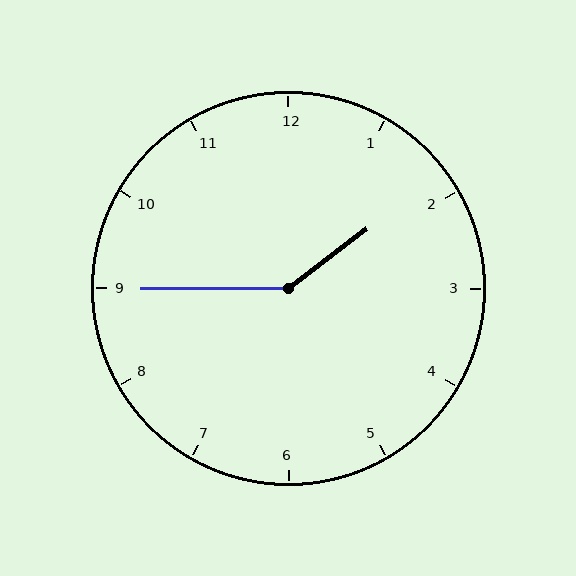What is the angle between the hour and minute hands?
Approximately 142 degrees.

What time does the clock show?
1:45.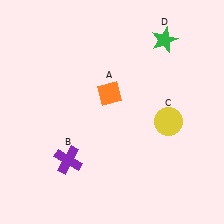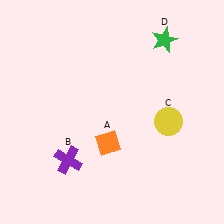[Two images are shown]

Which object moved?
The orange diamond (A) moved down.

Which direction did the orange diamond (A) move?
The orange diamond (A) moved down.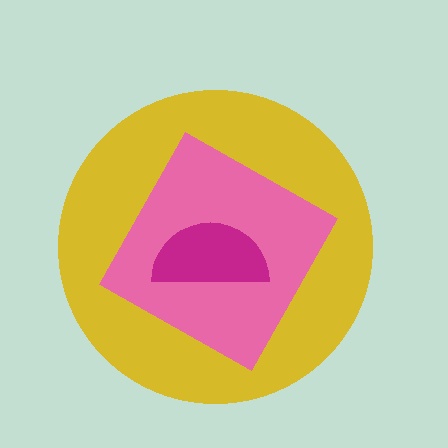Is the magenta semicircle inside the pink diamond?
Yes.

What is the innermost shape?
The magenta semicircle.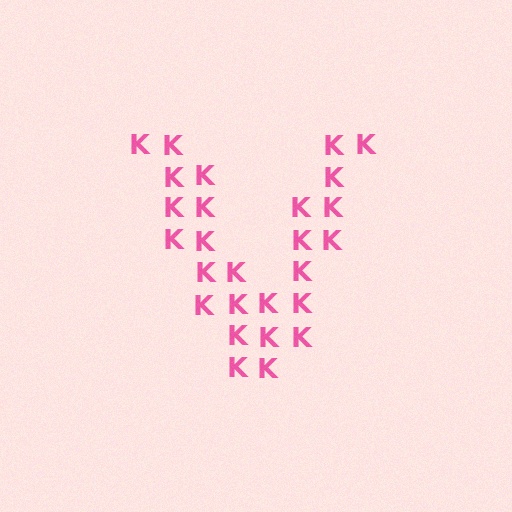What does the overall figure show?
The overall figure shows the letter V.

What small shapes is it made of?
It is made of small letter K's.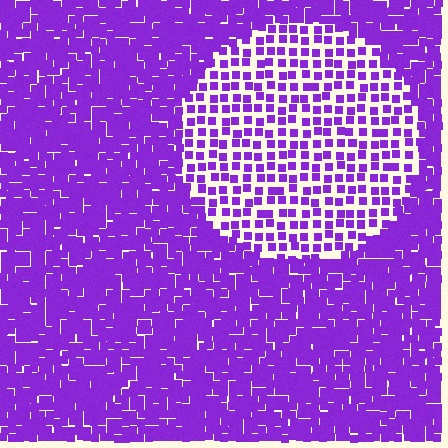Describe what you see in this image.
The image contains small purple elements arranged at two different densities. A circle-shaped region is visible where the elements are less densely packed than the surrounding area.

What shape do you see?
I see a circle.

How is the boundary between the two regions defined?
The boundary is defined by a change in element density (approximately 2.3x ratio). All elements are the same color, size, and shape.